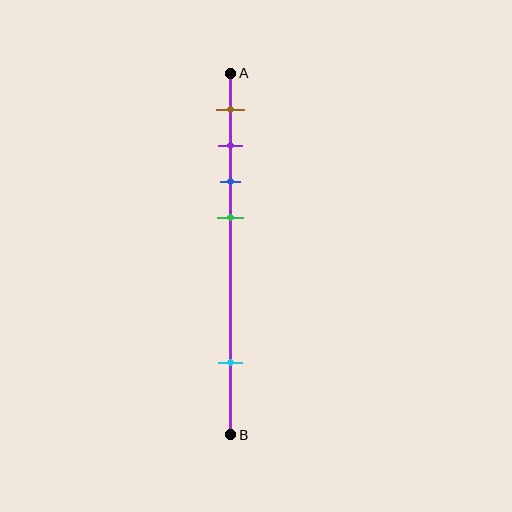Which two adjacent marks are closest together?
The purple and blue marks are the closest adjacent pair.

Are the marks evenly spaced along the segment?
No, the marks are not evenly spaced.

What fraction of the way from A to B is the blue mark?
The blue mark is approximately 30% (0.3) of the way from A to B.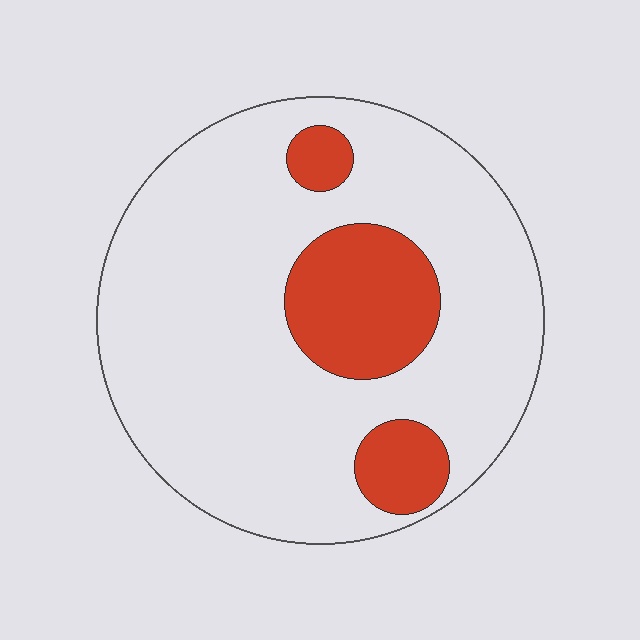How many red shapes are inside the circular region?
3.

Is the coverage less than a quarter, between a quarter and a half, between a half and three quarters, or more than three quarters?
Less than a quarter.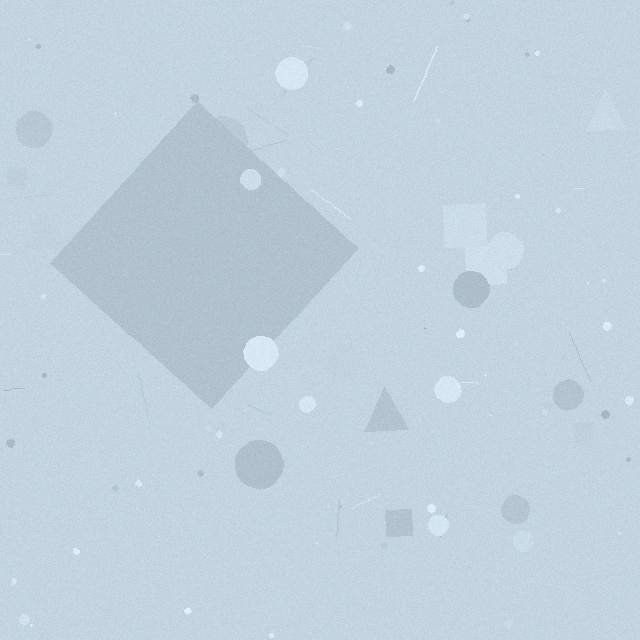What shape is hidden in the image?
A diamond is hidden in the image.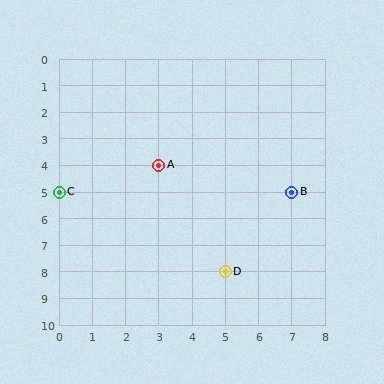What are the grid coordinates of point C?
Point C is at grid coordinates (0, 5).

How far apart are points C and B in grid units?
Points C and B are 7 columns apart.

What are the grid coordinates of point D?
Point D is at grid coordinates (5, 8).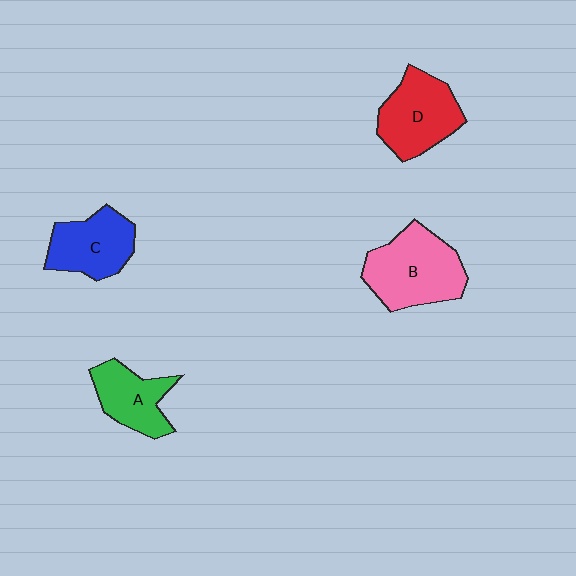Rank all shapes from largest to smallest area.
From largest to smallest: B (pink), D (red), C (blue), A (green).